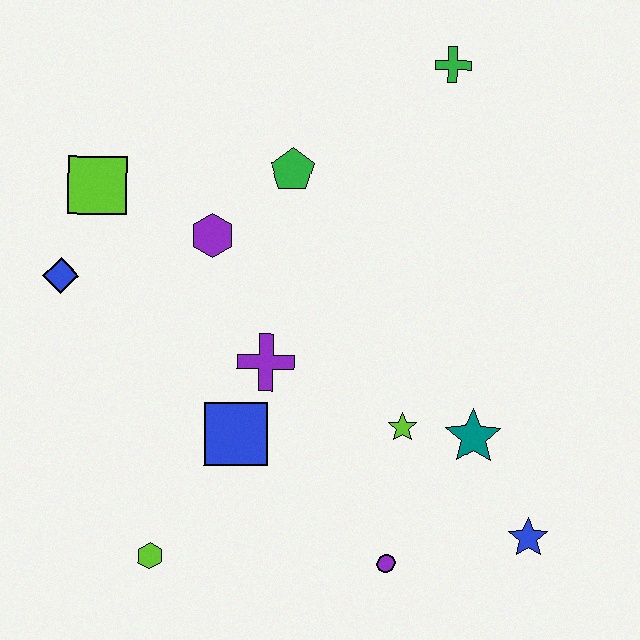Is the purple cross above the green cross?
No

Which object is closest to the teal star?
The lime star is closest to the teal star.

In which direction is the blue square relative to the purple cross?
The blue square is below the purple cross.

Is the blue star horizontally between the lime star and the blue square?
No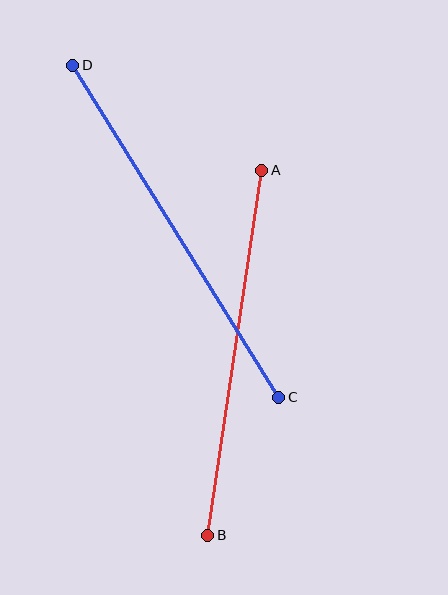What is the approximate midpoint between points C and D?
The midpoint is at approximately (176, 231) pixels.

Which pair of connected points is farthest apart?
Points C and D are farthest apart.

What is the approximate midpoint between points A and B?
The midpoint is at approximately (235, 353) pixels.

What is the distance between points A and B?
The distance is approximately 369 pixels.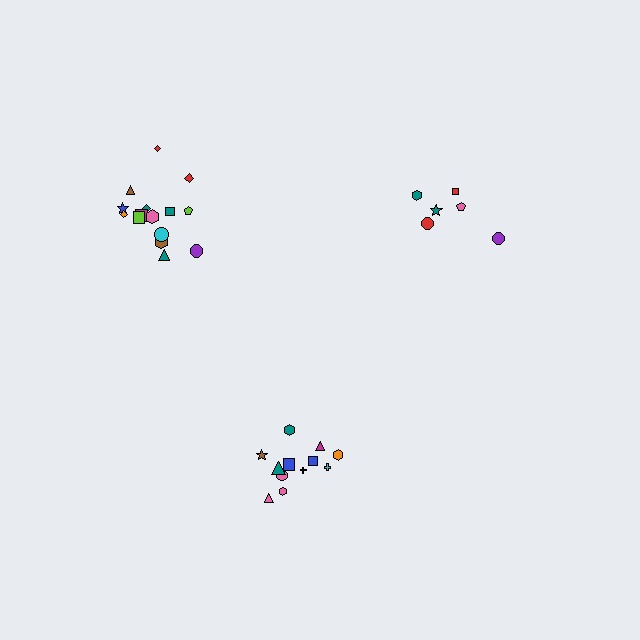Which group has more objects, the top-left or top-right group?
The top-left group.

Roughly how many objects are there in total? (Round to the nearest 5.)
Roughly 35 objects in total.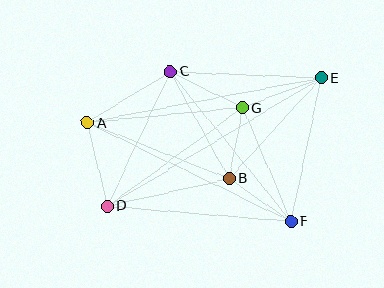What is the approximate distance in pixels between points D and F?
The distance between D and F is approximately 184 pixels.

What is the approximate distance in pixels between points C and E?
The distance between C and E is approximately 151 pixels.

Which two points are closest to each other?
Points B and G are closest to each other.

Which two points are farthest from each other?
Points D and E are farthest from each other.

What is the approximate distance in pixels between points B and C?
The distance between B and C is approximately 122 pixels.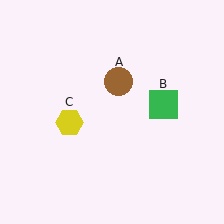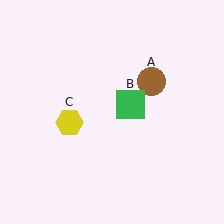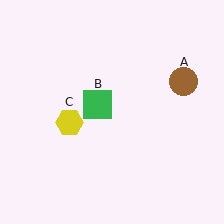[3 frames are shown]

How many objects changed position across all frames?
2 objects changed position: brown circle (object A), green square (object B).